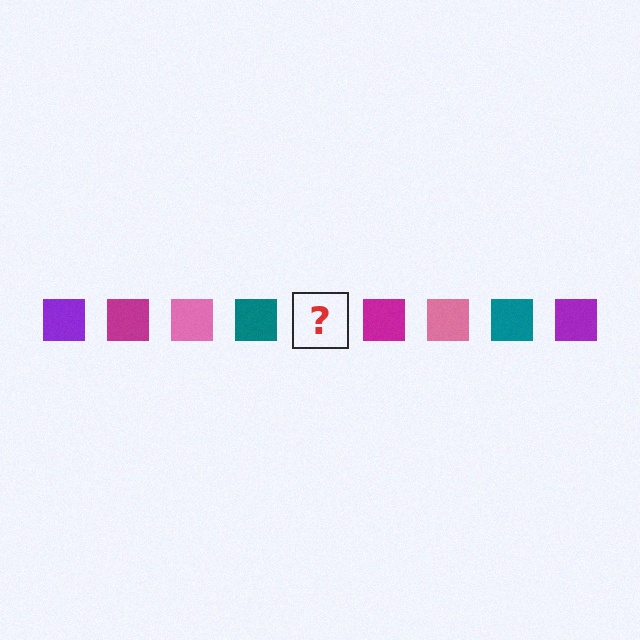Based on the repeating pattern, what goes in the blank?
The blank should be a purple square.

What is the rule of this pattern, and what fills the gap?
The rule is that the pattern cycles through purple, magenta, pink, teal squares. The gap should be filled with a purple square.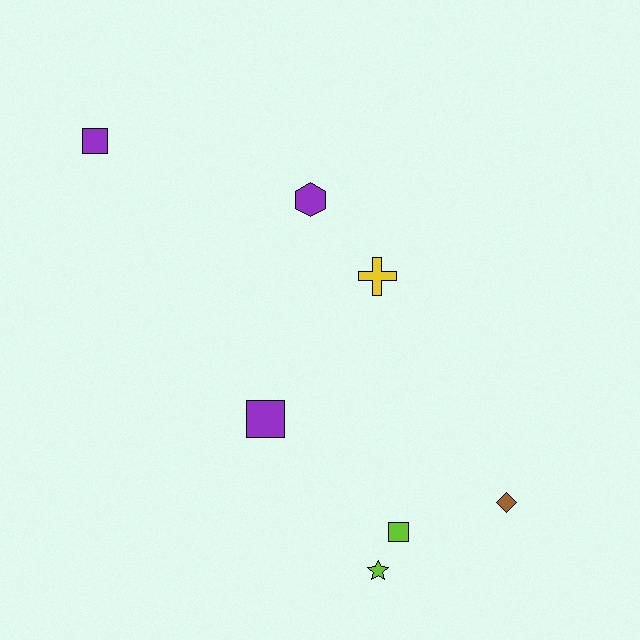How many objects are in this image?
There are 7 objects.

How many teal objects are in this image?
There are no teal objects.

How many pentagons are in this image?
There are no pentagons.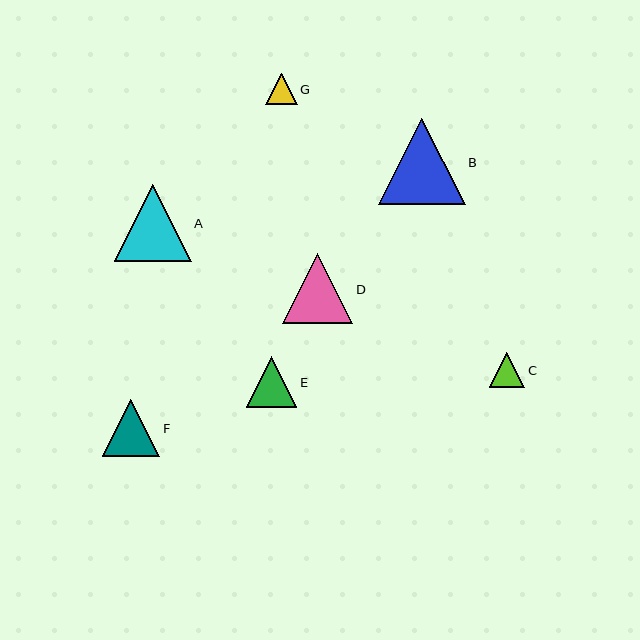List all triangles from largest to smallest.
From largest to smallest: B, A, D, F, E, C, G.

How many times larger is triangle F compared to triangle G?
Triangle F is approximately 1.8 times the size of triangle G.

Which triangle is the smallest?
Triangle G is the smallest with a size of approximately 32 pixels.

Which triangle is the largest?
Triangle B is the largest with a size of approximately 87 pixels.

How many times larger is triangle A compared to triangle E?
Triangle A is approximately 1.5 times the size of triangle E.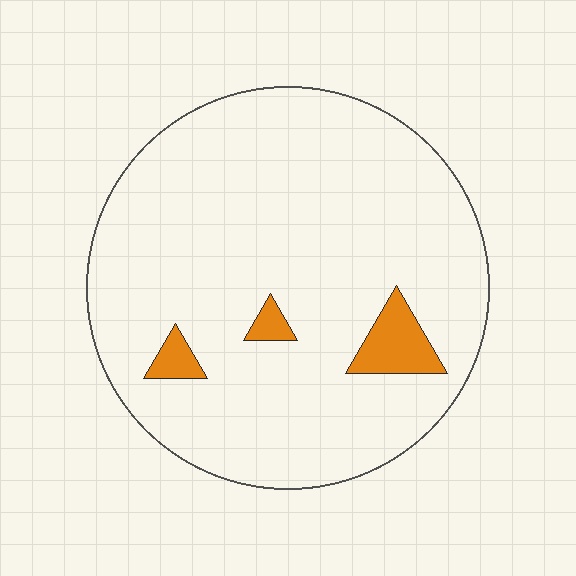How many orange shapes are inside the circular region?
3.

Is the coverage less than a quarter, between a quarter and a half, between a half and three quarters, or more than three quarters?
Less than a quarter.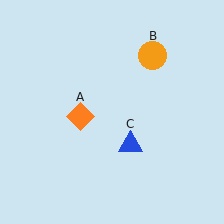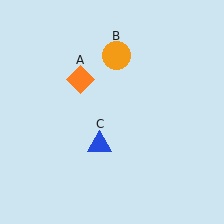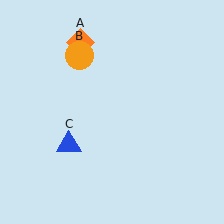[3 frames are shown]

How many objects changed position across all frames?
3 objects changed position: orange diamond (object A), orange circle (object B), blue triangle (object C).